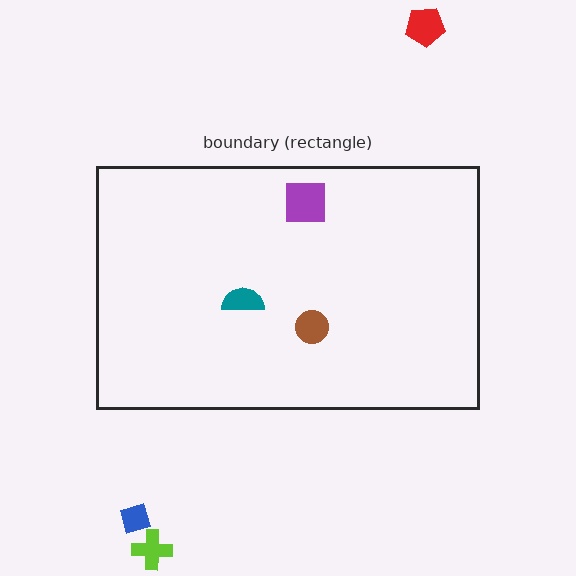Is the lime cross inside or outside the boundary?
Outside.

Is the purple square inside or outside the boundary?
Inside.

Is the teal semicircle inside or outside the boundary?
Inside.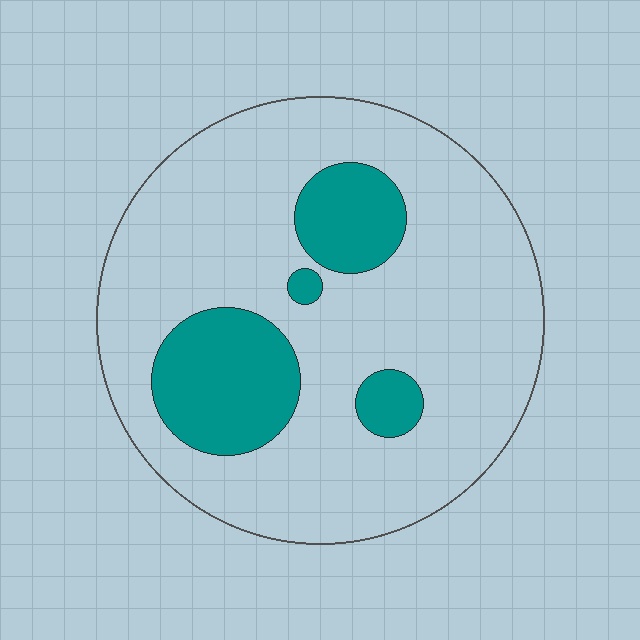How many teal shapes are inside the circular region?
4.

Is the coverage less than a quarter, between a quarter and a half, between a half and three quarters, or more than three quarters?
Less than a quarter.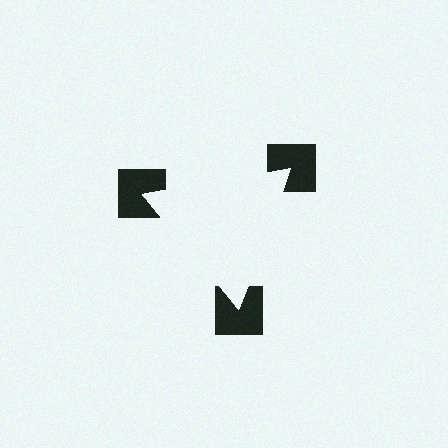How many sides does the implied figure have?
3 sides.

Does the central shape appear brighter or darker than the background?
It typically appears slightly brighter than the background, even though no actual brightness change is drawn.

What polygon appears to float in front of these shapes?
An illusory triangle — its edges are inferred from the aligned wedge cuts in the notched squares, not physically drawn.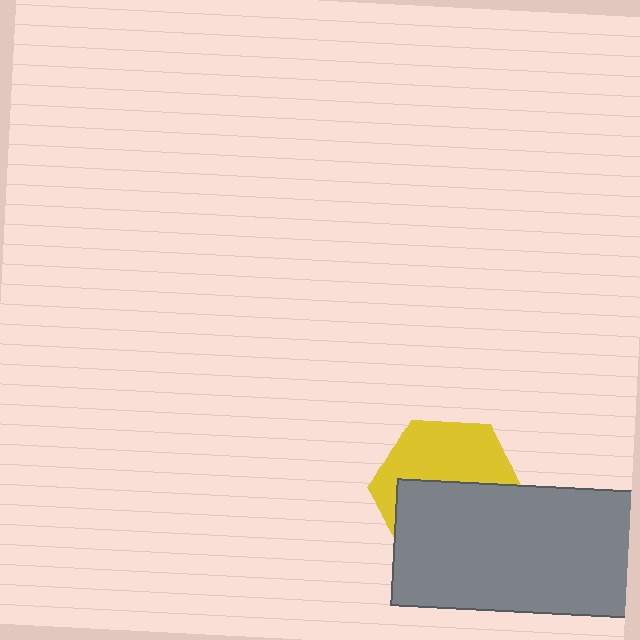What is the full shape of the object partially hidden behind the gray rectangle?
The partially hidden object is a yellow hexagon.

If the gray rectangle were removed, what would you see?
You would see the complete yellow hexagon.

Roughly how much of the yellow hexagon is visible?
About half of it is visible (roughly 46%).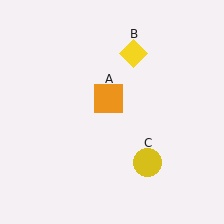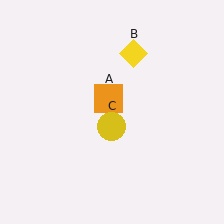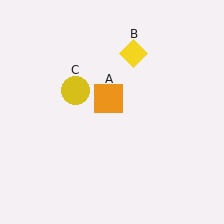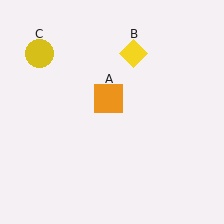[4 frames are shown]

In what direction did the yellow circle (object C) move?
The yellow circle (object C) moved up and to the left.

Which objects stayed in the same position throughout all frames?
Orange square (object A) and yellow diamond (object B) remained stationary.